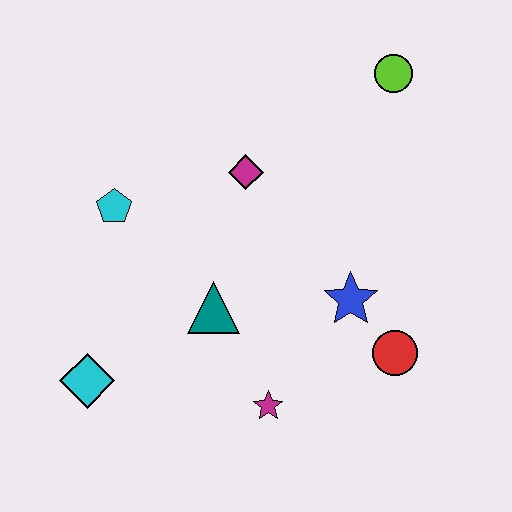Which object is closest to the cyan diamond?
The teal triangle is closest to the cyan diamond.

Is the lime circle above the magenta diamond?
Yes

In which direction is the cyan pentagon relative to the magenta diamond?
The cyan pentagon is to the left of the magenta diamond.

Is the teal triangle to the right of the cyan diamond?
Yes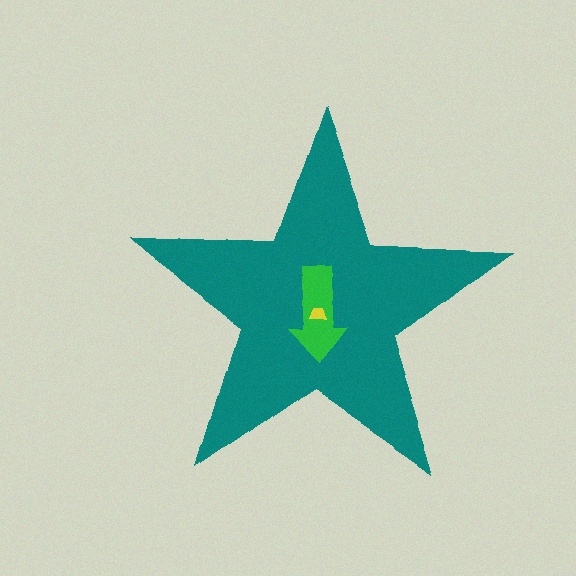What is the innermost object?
The yellow trapezoid.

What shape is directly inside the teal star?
The green arrow.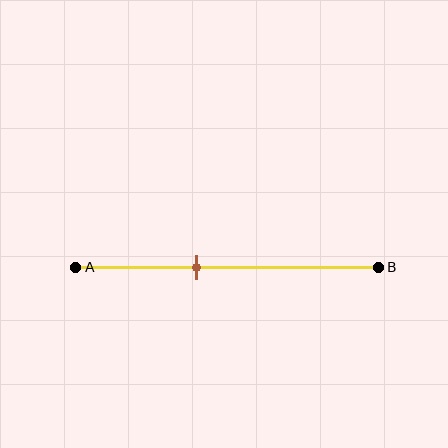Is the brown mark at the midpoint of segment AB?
No, the mark is at about 40% from A, not at the 50% midpoint.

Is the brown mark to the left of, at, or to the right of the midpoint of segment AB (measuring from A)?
The brown mark is to the left of the midpoint of segment AB.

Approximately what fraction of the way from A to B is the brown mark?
The brown mark is approximately 40% of the way from A to B.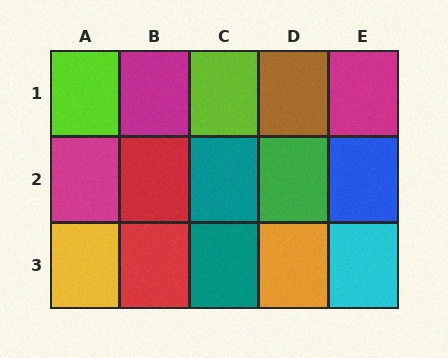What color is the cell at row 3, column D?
Orange.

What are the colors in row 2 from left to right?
Magenta, red, teal, green, blue.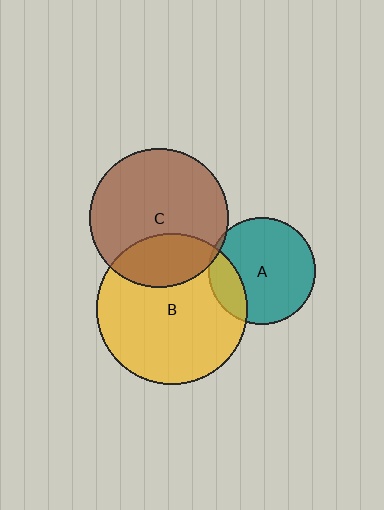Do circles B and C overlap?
Yes.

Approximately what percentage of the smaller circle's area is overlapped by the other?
Approximately 25%.